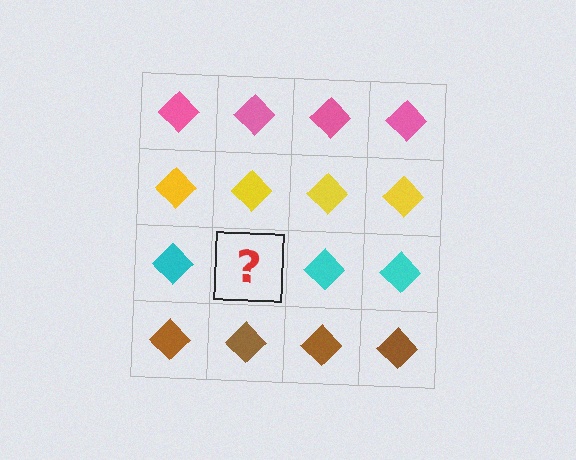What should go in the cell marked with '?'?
The missing cell should contain a cyan diamond.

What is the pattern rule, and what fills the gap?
The rule is that each row has a consistent color. The gap should be filled with a cyan diamond.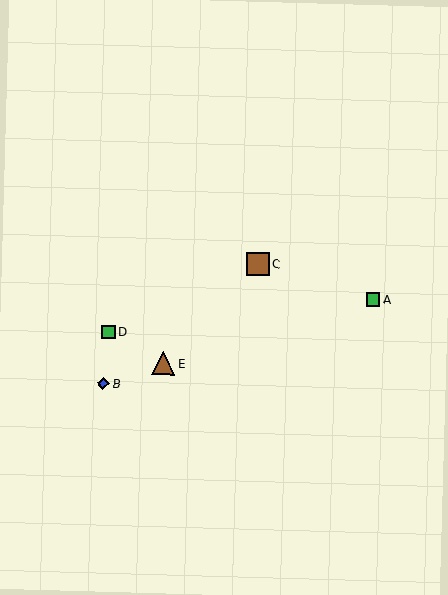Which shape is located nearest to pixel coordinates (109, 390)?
The blue diamond (labeled B) at (103, 383) is nearest to that location.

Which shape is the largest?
The brown triangle (labeled E) is the largest.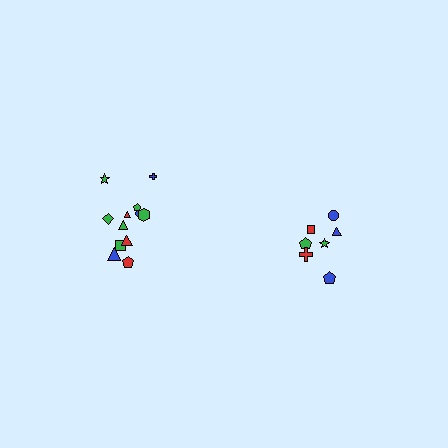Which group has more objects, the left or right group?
The left group.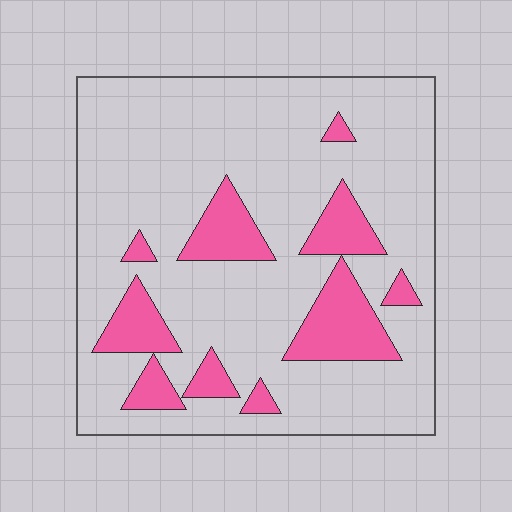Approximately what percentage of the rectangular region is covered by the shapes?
Approximately 20%.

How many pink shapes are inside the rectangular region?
10.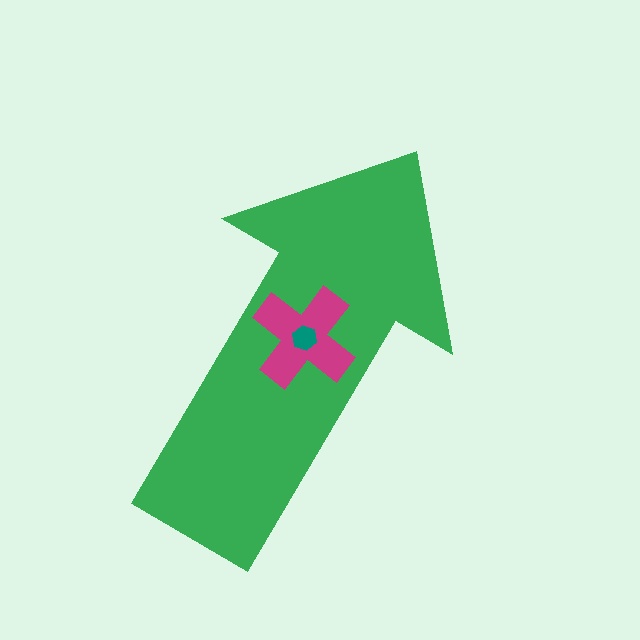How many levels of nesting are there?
3.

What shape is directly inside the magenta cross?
The teal hexagon.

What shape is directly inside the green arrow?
The magenta cross.